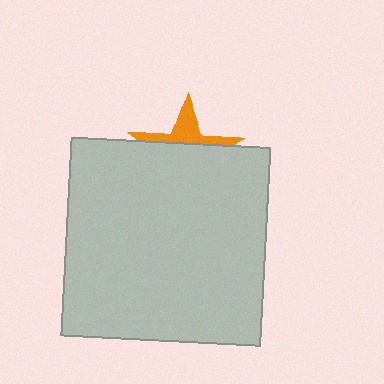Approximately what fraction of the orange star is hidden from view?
Roughly 66% of the orange star is hidden behind the light gray square.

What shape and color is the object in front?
The object in front is a light gray square.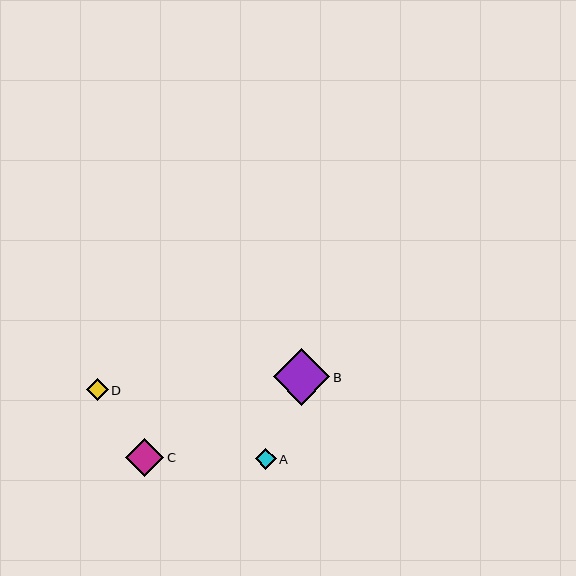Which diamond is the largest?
Diamond B is the largest with a size of approximately 56 pixels.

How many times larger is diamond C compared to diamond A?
Diamond C is approximately 1.8 times the size of diamond A.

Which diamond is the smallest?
Diamond A is the smallest with a size of approximately 21 pixels.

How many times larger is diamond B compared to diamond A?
Diamond B is approximately 2.7 times the size of diamond A.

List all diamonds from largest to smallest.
From largest to smallest: B, C, D, A.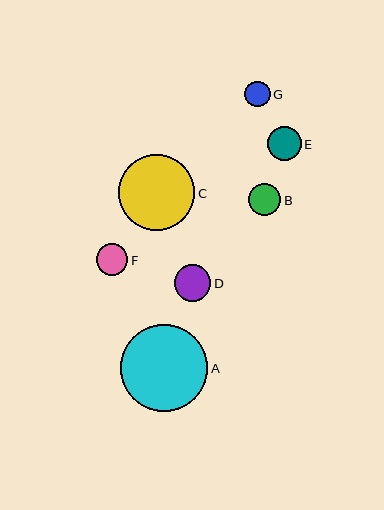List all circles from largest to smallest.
From largest to smallest: A, C, D, E, B, F, G.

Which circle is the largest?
Circle A is the largest with a size of approximately 88 pixels.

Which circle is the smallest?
Circle G is the smallest with a size of approximately 26 pixels.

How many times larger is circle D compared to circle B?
Circle D is approximately 1.1 times the size of circle B.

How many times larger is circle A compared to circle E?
Circle A is approximately 2.6 times the size of circle E.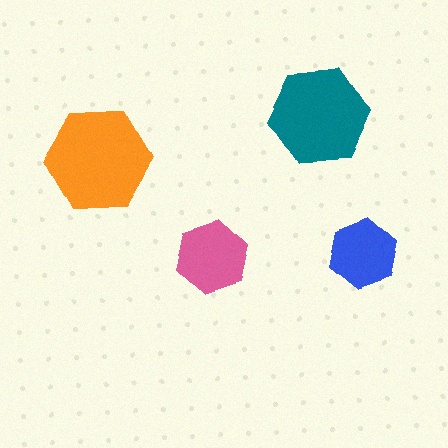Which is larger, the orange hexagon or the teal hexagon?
The orange one.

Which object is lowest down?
The blue hexagon is bottommost.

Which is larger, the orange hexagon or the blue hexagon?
The orange one.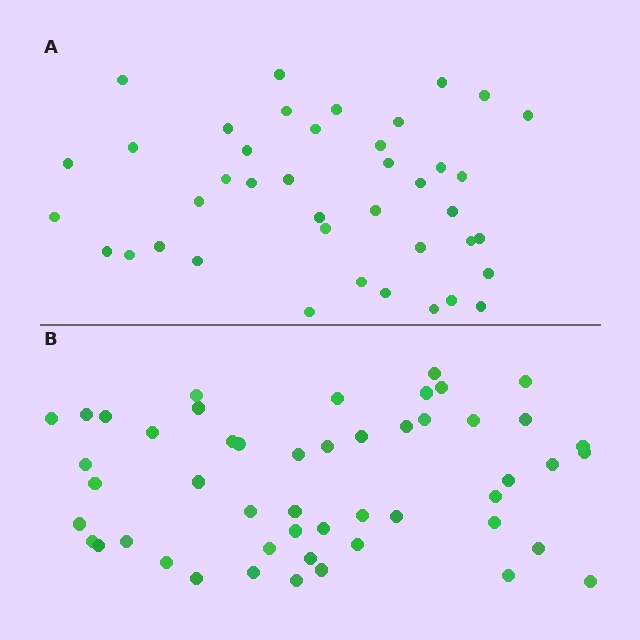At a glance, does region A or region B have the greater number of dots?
Region B (the bottom region) has more dots.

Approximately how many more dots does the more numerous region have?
Region B has roughly 8 or so more dots than region A.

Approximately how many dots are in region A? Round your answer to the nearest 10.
About 40 dots. (The exact count is 41, which rounds to 40.)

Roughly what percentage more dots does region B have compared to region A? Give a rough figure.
About 20% more.